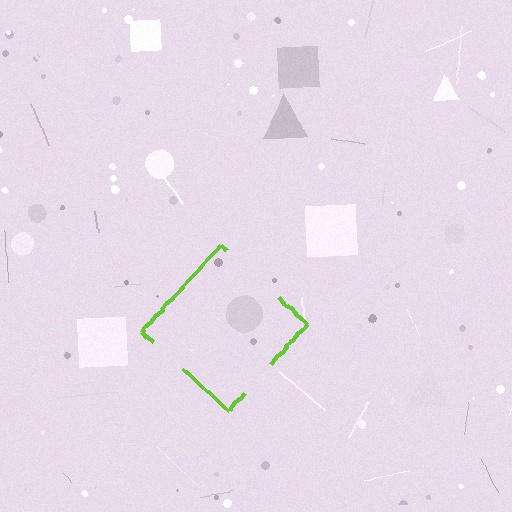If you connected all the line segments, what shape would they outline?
They would outline a diamond.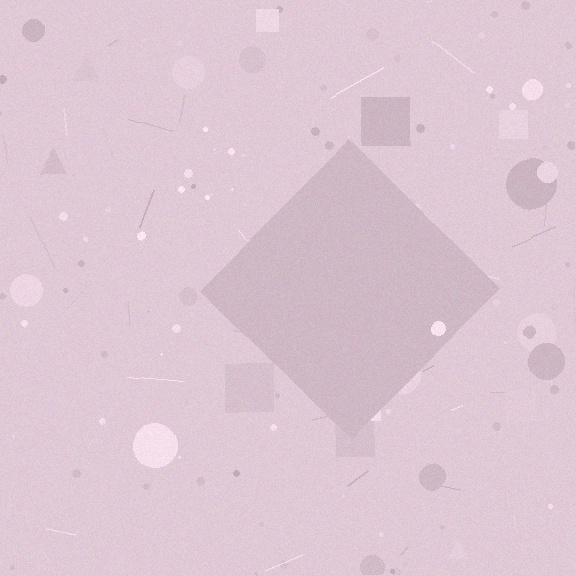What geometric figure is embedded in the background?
A diamond is embedded in the background.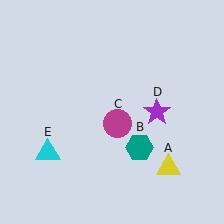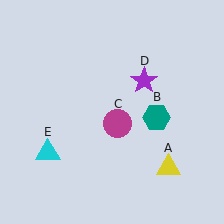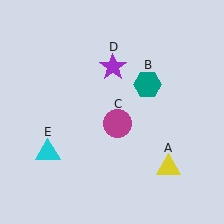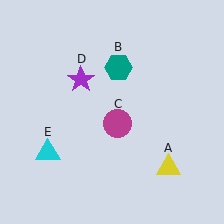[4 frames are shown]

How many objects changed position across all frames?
2 objects changed position: teal hexagon (object B), purple star (object D).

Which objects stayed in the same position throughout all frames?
Yellow triangle (object A) and magenta circle (object C) and cyan triangle (object E) remained stationary.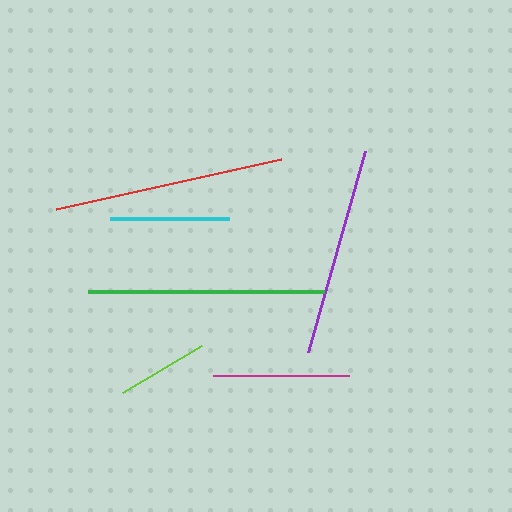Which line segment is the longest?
The green line is the longest at approximately 237 pixels.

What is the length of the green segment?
The green segment is approximately 237 pixels long.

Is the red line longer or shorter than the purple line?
The red line is longer than the purple line.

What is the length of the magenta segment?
The magenta segment is approximately 137 pixels long.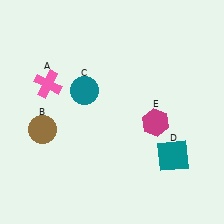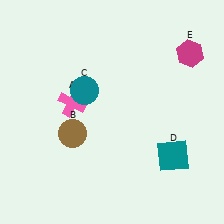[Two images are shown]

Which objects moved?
The objects that moved are: the pink cross (A), the brown circle (B), the magenta hexagon (E).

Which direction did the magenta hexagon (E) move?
The magenta hexagon (E) moved up.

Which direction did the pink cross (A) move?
The pink cross (A) moved right.